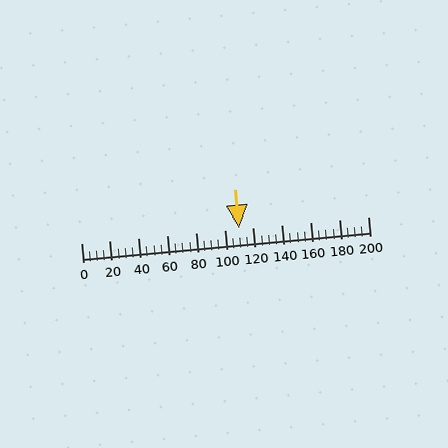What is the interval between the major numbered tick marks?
The major tick marks are spaced 20 units apart.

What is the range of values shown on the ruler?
The ruler shows values from 0 to 200.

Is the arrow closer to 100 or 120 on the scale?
The arrow is closer to 120.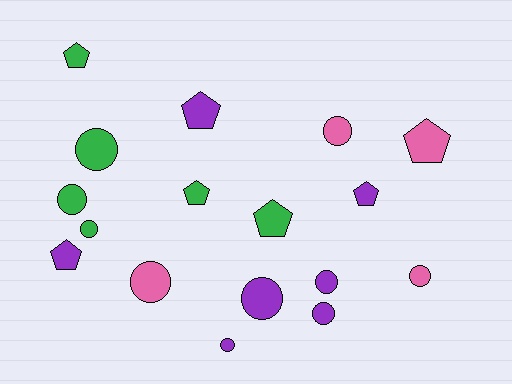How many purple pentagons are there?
There are 3 purple pentagons.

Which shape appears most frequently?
Circle, with 10 objects.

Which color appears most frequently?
Purple, with 7 objects.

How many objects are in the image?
There are 17 objects.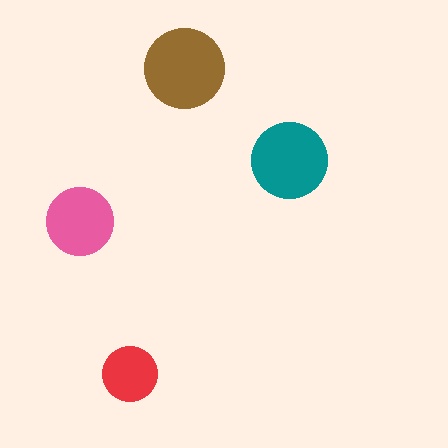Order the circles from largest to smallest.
the brown one, the teal one, the pink one, the red one.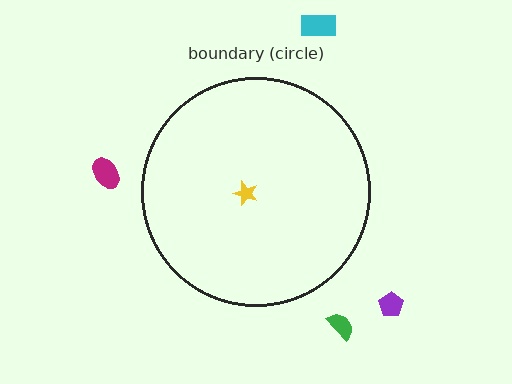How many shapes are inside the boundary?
1 inside, 4 outside.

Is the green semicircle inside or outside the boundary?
Outside.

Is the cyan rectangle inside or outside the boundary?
Outside.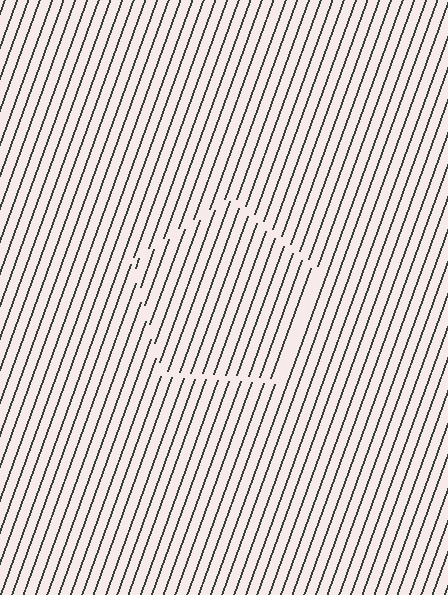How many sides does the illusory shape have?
5 sides — the line-ends trace a pentagon.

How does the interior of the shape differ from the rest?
The interior of the shape contains the same grating, shifted by half a period — the contour is defined by the phase discontinuity where line-ends from the inner and outer gratings abut.